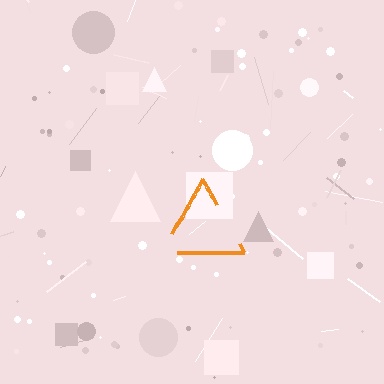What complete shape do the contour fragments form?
The contour fragments form a triangle.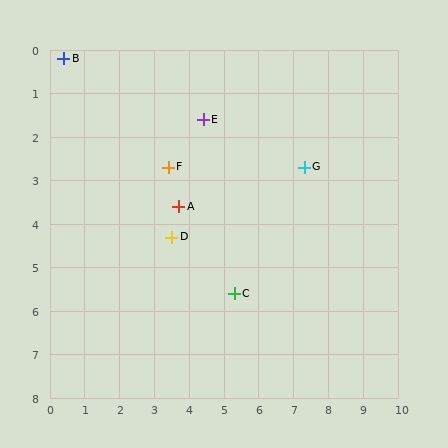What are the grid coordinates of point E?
Point E is at approximately (4.4, 1.6).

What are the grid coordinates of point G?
Point G is at approximately (7.3, 2.7).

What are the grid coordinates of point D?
Point D is at approximately (3.5, 4.3).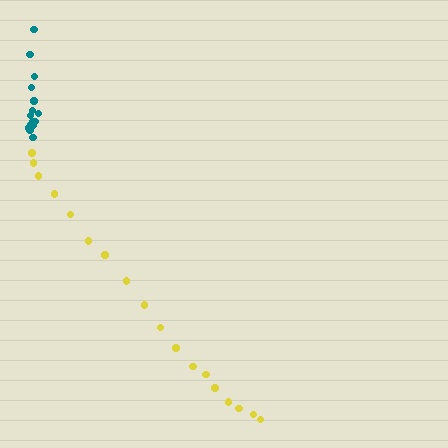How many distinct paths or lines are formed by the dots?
There are 2 distinct paths.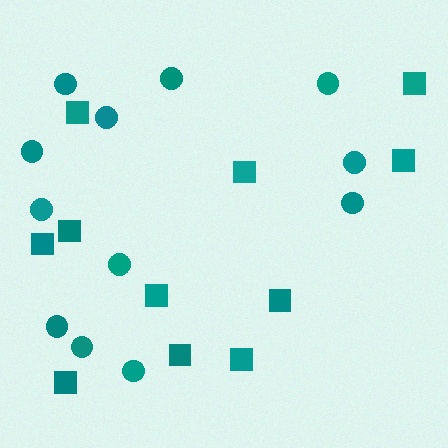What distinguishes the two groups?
There are 2 groups: one group of squares (11) and one group of circles (12).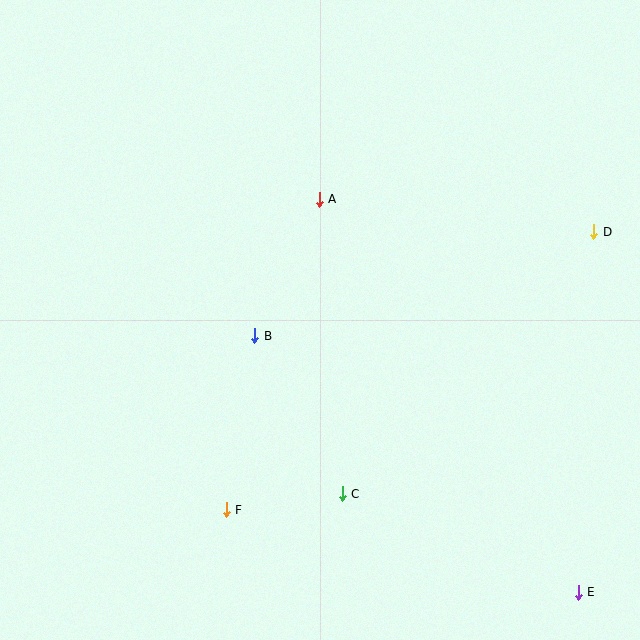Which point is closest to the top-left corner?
Point A is closest to the top-left corner.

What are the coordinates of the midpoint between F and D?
The midpoint between F and D is at (410, 371).